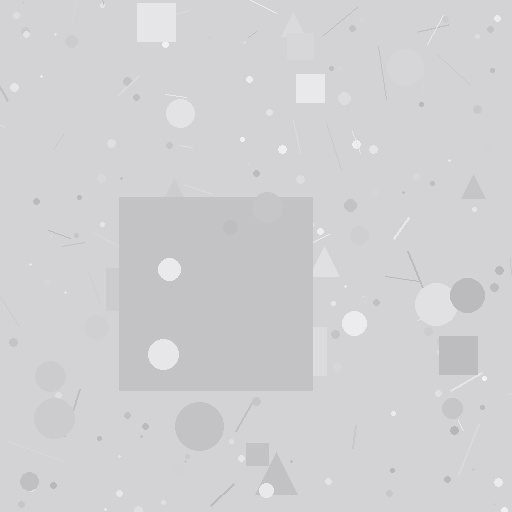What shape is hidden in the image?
A square is hidden in the image.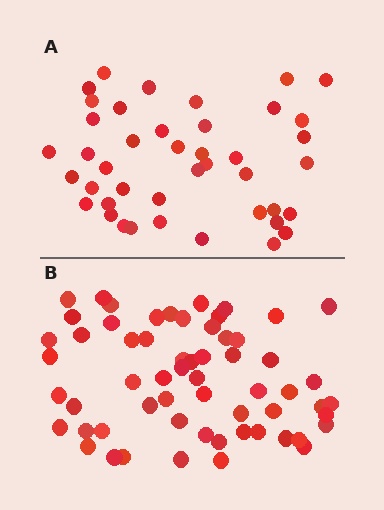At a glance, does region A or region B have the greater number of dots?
Region B (the bottom region) has more dots.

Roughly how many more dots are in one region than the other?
Region B has approximately 20 more dots than region A.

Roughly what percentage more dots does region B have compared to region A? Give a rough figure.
About 45% more.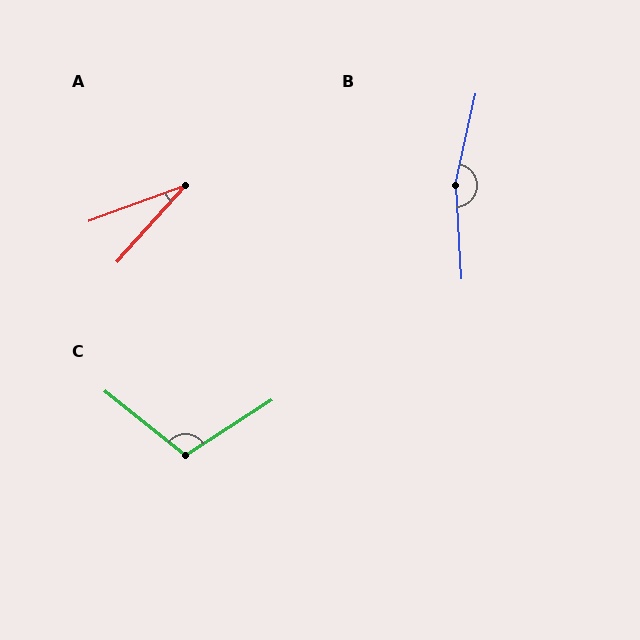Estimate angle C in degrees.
Approximately 109 degrees.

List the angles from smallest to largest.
A (28°), C (109°), B (164°).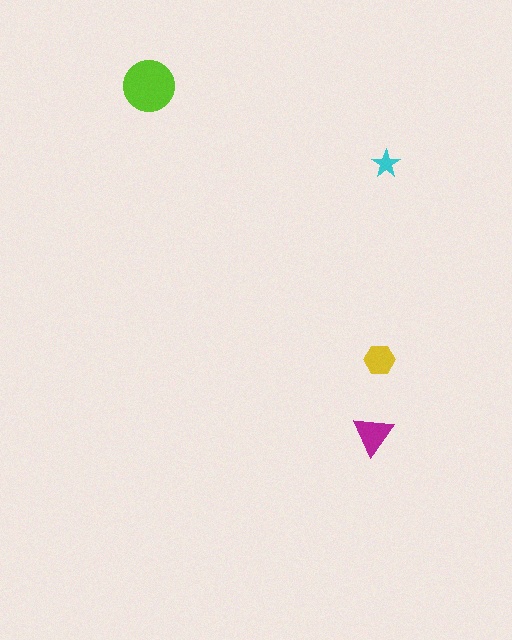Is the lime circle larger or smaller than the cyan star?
Larger.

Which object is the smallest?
The cyan star.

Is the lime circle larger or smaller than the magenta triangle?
Larger.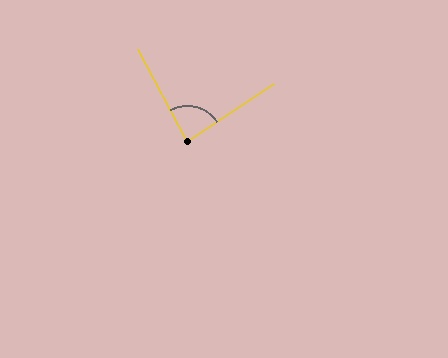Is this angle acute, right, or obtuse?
It is acute.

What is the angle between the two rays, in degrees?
Approximately 85 degrees.